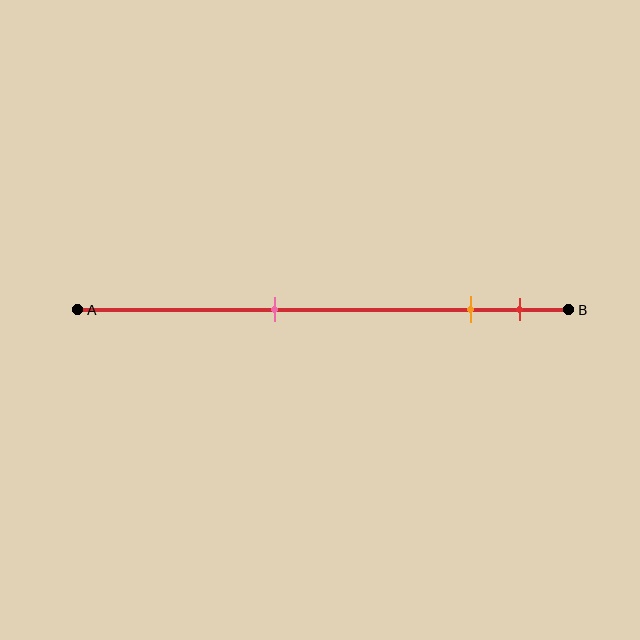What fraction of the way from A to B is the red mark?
The red mark is approximately 90% (0.9) of the way from A to B.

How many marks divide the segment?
There are 3 marks dividing the segment.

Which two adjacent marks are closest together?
The orange and red marks are the closest adjacent pair.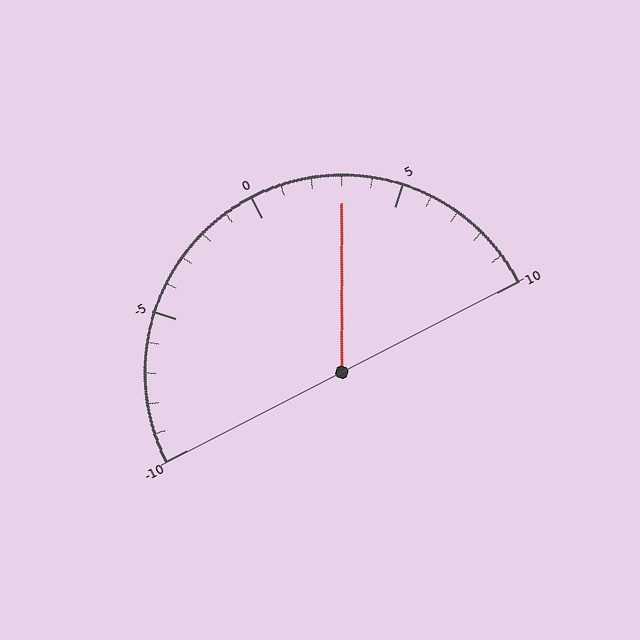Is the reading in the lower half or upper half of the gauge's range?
The reading is in the upper half of the range (-10 to 10).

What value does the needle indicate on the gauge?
The needle indicates approximately 3.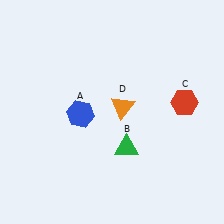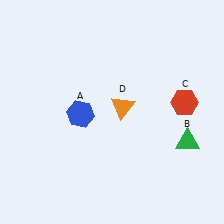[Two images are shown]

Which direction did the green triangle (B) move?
The green triangle (B) moved right.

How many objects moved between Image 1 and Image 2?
1 object moved between the two images.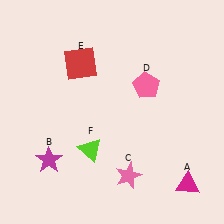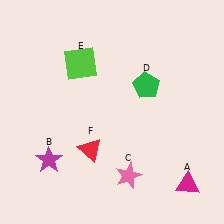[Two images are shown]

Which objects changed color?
D changed from pink to green. E changed from red to lime. F changed from lime to red.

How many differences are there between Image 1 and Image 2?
There are 3 differences between the two images.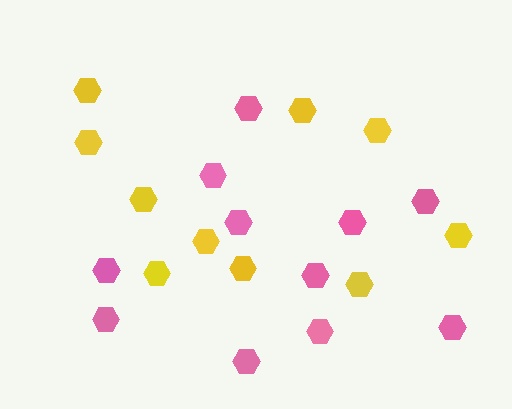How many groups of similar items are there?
There are 2 groups: one group of pink hexagons (11) and one group of yellow hexagons (10).